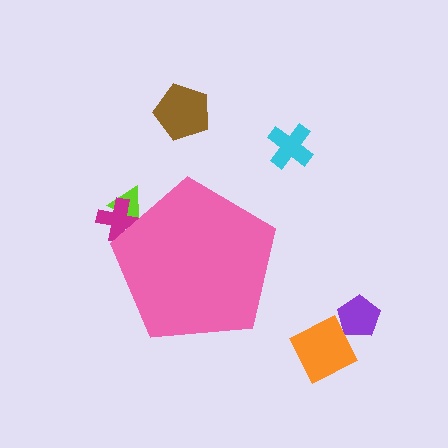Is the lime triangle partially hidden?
Yes, the lime triangle is partially hidden behind the pink pentagon.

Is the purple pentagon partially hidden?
No, the purple pentagon is fully visible.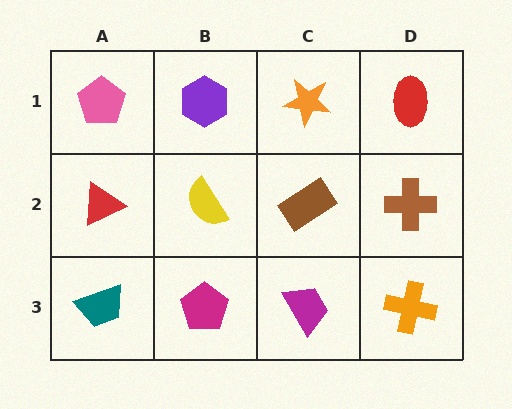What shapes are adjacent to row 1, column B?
A yellow semicircle (row 2, column B), a pink pentagon (row 1, column A), an orange star (row 1, column C).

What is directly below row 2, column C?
A magenta trapezoid.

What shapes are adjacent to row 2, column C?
An orange star (row 1, column C), a magenta trapezoid (row 3, column C), a yellow semicircle (row 2, column B), a brown cross (row 2, column D).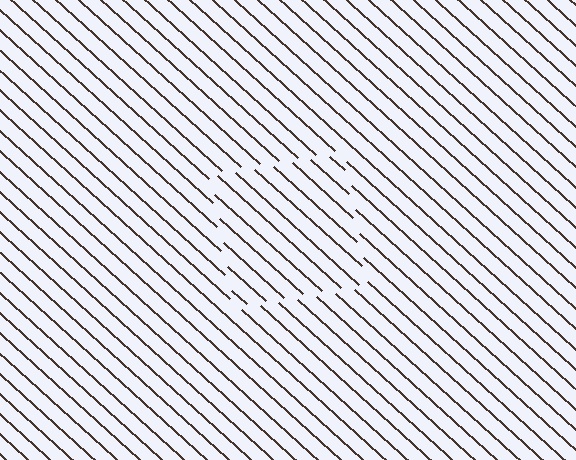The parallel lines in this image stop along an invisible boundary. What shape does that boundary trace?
An illusory square. The interior of the shape contains the same grating, shifted by half a period — the contour is defined by the phase discontinuity where line-ends from the inner and outer gratings abut.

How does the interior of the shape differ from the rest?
The interior of the shape contains the same grating, shifted by half a period — the contour is defined by the phase discontinuity where line-ends from the inner and outer gratings abut.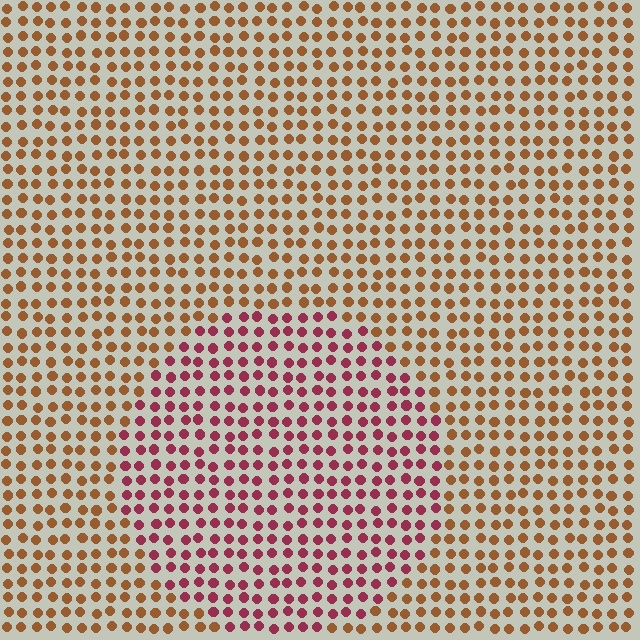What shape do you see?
I see a circle.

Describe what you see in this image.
The image is filled with small brown elements in a uniform arrangement. A circle-shaped region is visible where the elements are tinted to a slightly different hue, forming a subtle color boundary.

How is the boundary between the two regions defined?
The boundary is defined purely by a slight shift in hue (about 44 degrees). Spacing, size, and orientation are identical on both sides.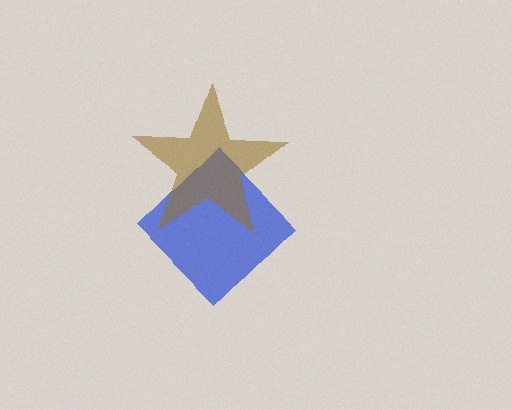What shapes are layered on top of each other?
The layered shapes are: a blue diamond, a brown star.